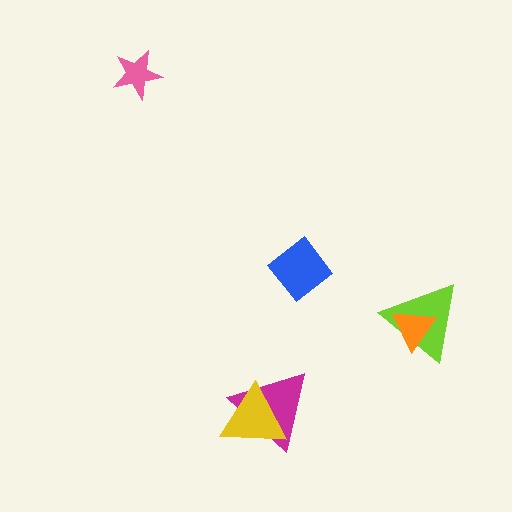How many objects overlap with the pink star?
0 objects overlap with the pink star.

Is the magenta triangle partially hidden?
Yes, it is partially covered by another shape.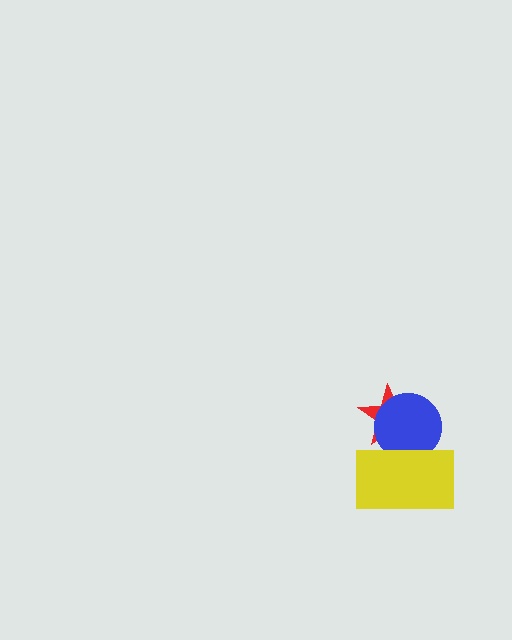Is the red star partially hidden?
Yes, it is partially covered by another shape.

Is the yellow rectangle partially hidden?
No, no other shape covers it.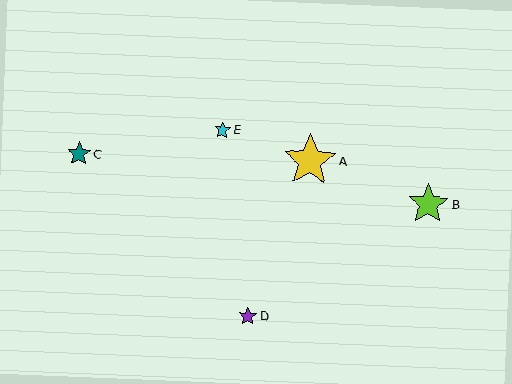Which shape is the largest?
The yellow star (labeled A) is the largest.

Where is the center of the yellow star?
The center of the yellow star is at (310, 161).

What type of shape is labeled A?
Shape A is a yellow star.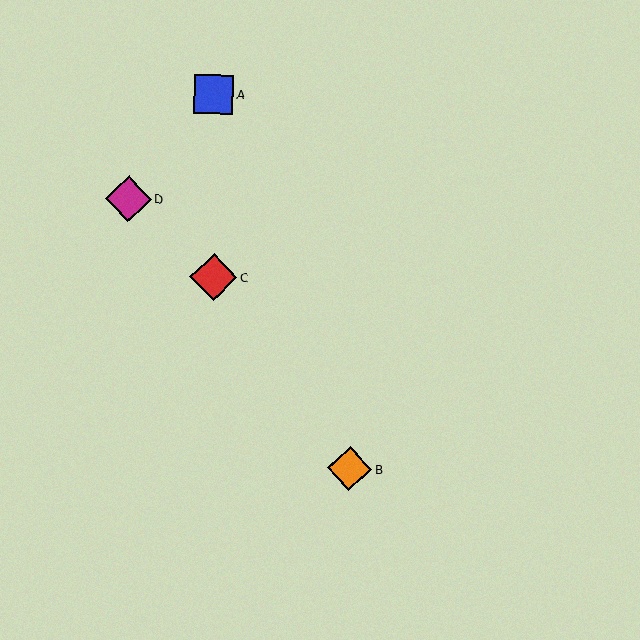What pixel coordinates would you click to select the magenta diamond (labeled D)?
Click at (128, 199) to select the magenta diamond D.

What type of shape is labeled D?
Shape D is a magenta diamond.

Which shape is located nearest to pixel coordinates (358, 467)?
The orange diamond (labeled B) at (350, 469) is nearest to that location.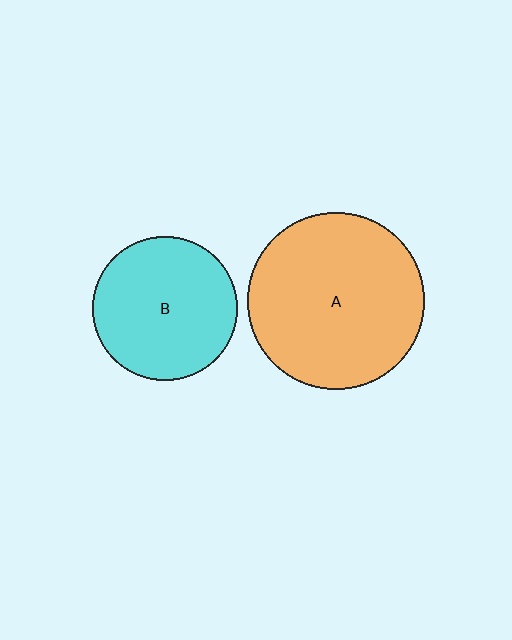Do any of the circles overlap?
No, none of the circles overlap.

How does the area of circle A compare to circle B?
Approximately 1.5 times.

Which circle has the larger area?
Circle A (orange).